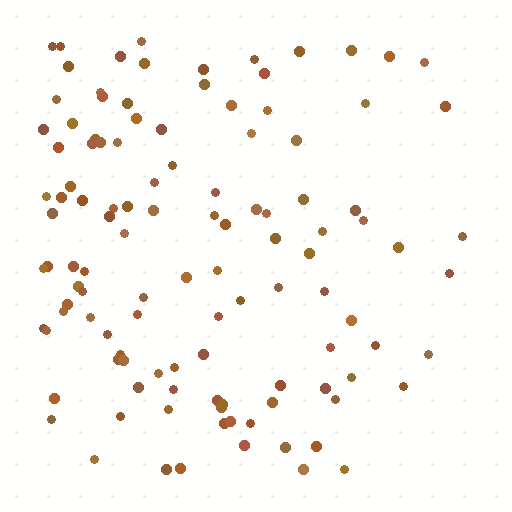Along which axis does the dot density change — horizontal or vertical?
Horizontal.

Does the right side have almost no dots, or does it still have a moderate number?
Still a moderate number, just noticeably fewer than the left.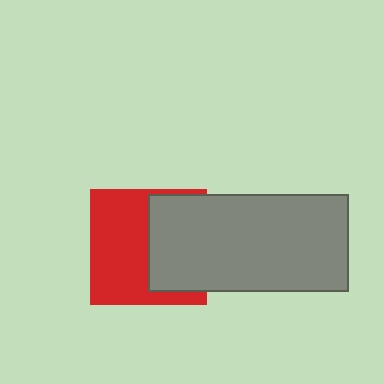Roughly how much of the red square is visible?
About half of it is visible (roughly 57%).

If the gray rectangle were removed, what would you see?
You would see the complete red square.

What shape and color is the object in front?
The object in front is a gray rectangle.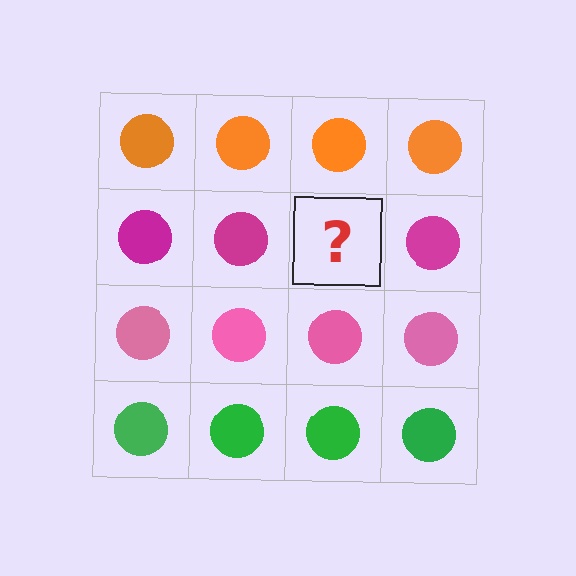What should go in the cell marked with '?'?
The missing cell should contain a magenta circle.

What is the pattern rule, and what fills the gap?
The rule is that each row has a consistent color. The gap should be filled with a magenta circle.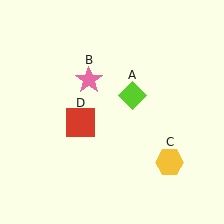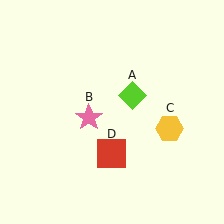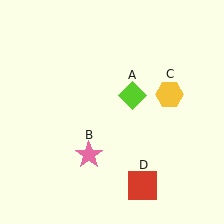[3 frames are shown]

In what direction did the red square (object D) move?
The red square (object D) moved down and to the right.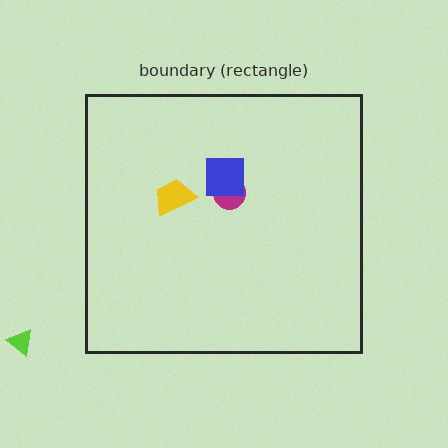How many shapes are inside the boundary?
3 inside, 1 outside.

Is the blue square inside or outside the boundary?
Inside.